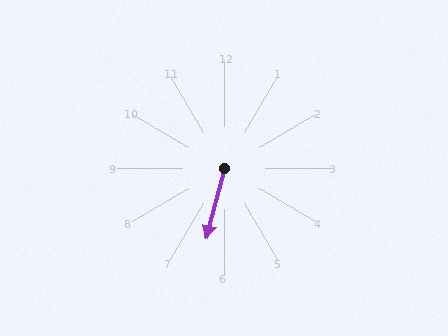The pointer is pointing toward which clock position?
Roughly 6 o'clock.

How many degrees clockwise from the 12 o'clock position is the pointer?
Approximately 194 degrees.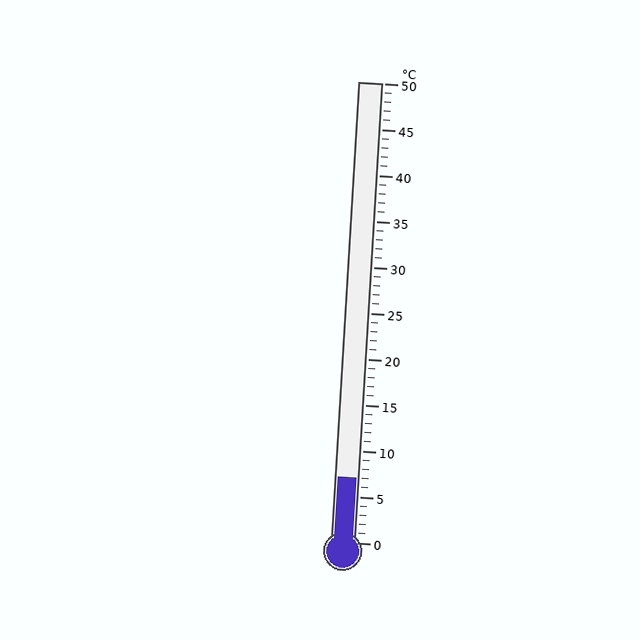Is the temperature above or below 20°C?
The temperature is below 20°C.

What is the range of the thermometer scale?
The thermometer scale ranges from 0°C to 50°C.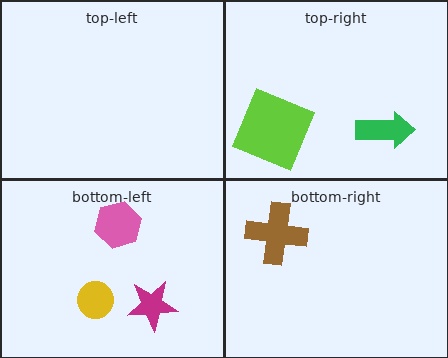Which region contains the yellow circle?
The bottom-left region.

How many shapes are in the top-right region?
2.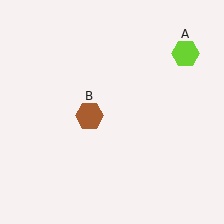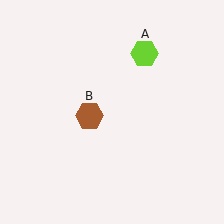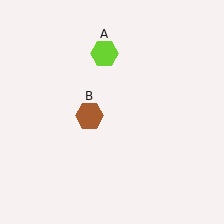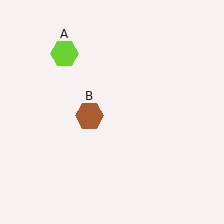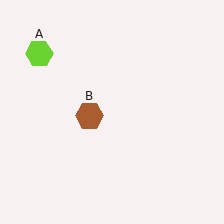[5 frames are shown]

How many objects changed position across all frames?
1 object changed position: lime hexagon (object A).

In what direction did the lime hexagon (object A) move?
The lime hexagon (object A) moved left.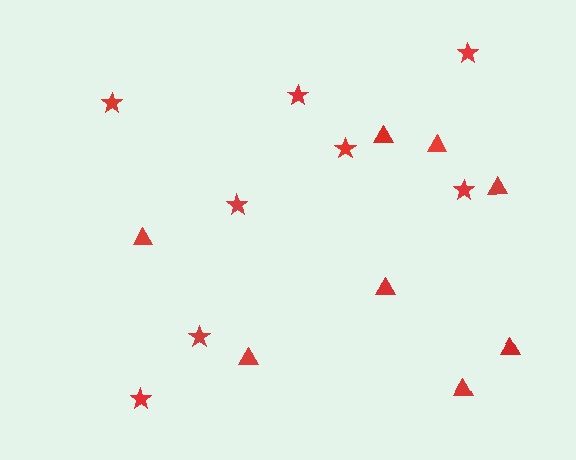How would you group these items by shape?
There are 2 groups: one group of stars (8) and one group of triangles (8).